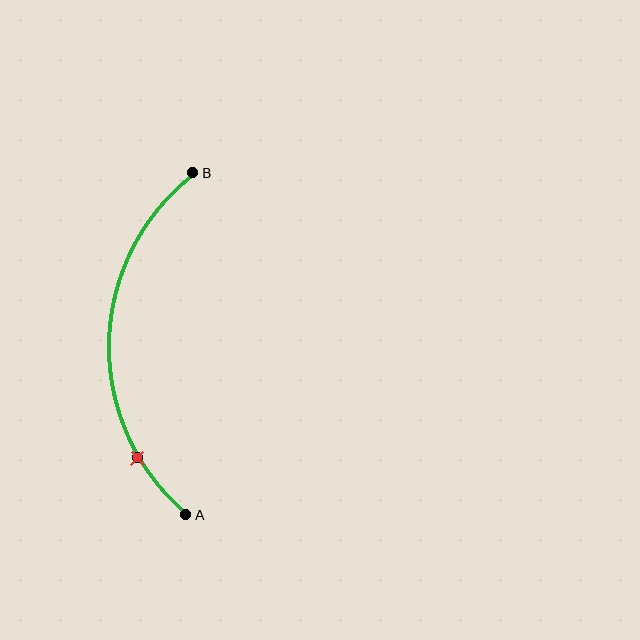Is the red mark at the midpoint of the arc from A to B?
No. The red mark lies on the arc but is closer to endpoint A. The arc midpoint would be at the point on the curve equidistant along the arc from both A and B.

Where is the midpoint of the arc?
The arc midpoint is the point on the curve farthest from the straight line joining A and B. It sits to the left of that line.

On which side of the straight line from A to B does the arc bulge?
The arc bulges to the left of the straight line connecting A and B.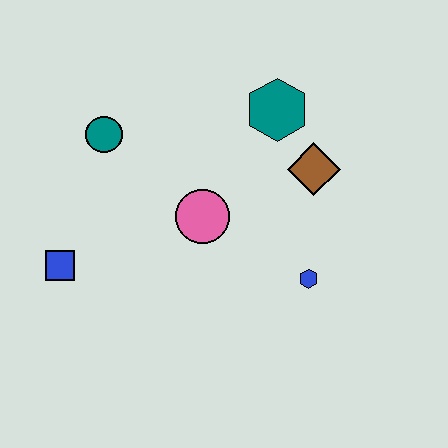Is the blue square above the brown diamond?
No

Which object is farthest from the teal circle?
The blue hexagon is farthest from the teal circle.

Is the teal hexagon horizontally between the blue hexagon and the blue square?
Yes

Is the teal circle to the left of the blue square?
No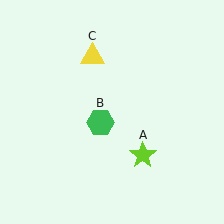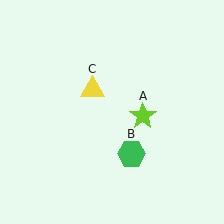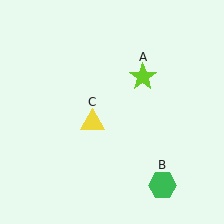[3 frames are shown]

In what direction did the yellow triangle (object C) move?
The yellow triangle (object C) moved down.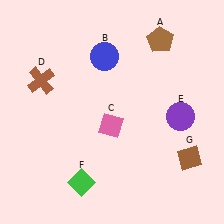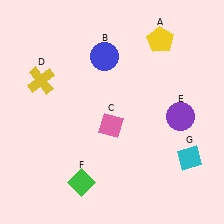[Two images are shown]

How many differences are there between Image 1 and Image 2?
There are 3 differences between the two images.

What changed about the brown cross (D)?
In Image 1, D is brown. In Image 2, it changed to yellow.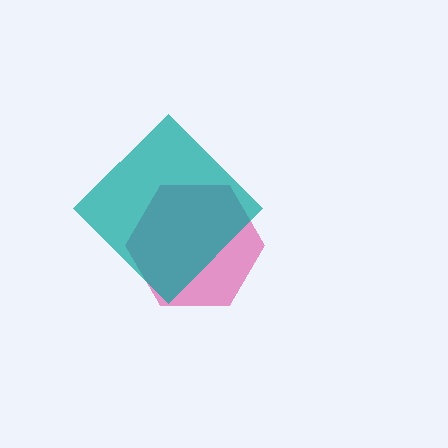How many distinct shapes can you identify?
There are 2 distinct shapes: a magenta hexagon, a teal diamond.